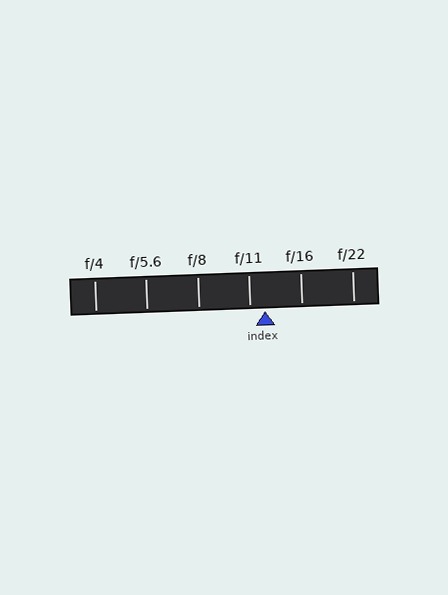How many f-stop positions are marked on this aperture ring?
There are 6 f-stop positions marked.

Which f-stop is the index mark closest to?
The index mark is closest to f/11.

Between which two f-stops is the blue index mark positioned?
The index mark is between f/11 and f/16.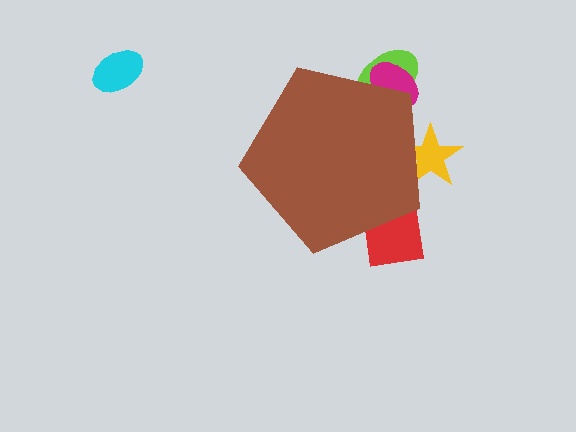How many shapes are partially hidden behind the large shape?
4 shapes are partially hidden.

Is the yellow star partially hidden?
Yes, the yellow star is partially hidden behind the brown pentagon.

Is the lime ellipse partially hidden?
Yes, the lime ellipse is partially hidden behind the brown pentagon.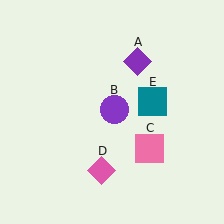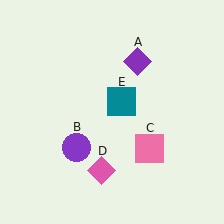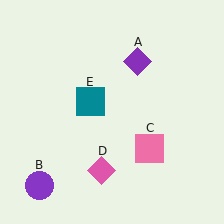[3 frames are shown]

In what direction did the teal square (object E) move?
The teal square (object E) moved left.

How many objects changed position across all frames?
2 objects changed position: purple circle (object B), teal square (object E).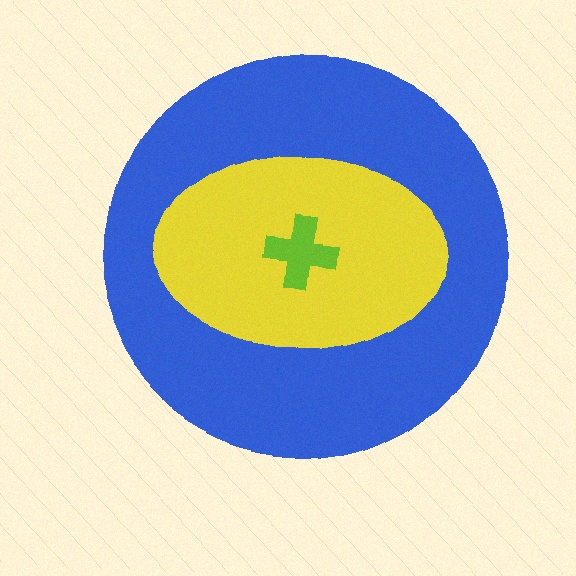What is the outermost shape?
The blue circle.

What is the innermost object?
The lime cross.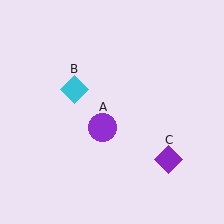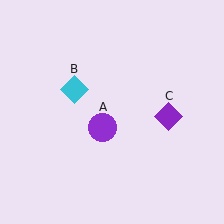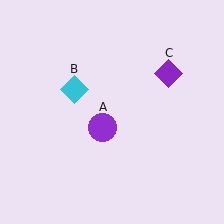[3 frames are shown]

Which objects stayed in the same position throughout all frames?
Purple circle (object A) and cyan diamond (object B) remained stationary.